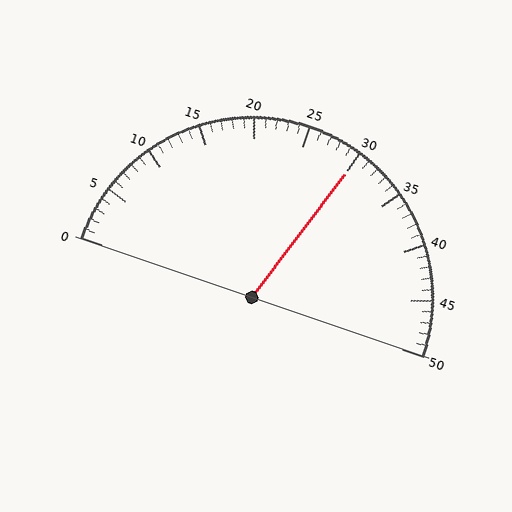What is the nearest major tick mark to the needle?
The nearest major tick mark is 30.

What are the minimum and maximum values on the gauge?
The gauge ranges from 0 to 50.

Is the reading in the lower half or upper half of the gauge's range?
The reading is in the upper half of the range (0 to 50).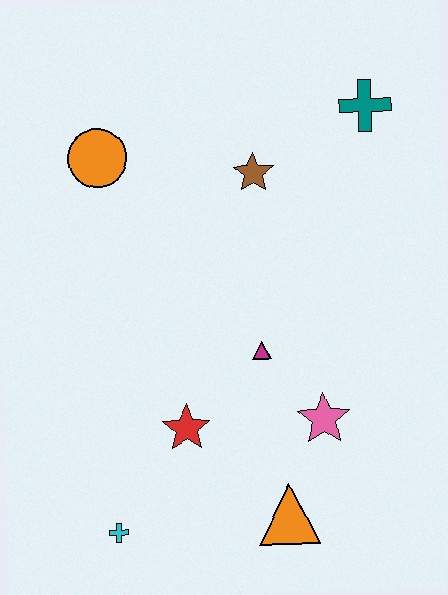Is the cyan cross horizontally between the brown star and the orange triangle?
No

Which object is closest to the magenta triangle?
The pink star is closest to the magenta triangle.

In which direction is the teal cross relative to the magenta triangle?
The teal cross is above the magenta triangle.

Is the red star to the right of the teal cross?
No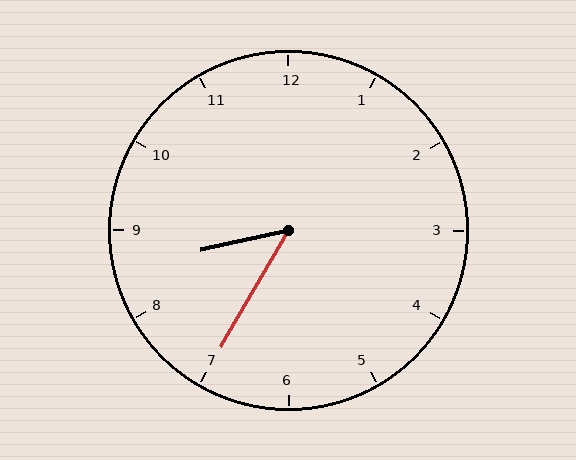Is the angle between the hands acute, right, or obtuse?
It is acute.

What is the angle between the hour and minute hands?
Approximately 48 degrees.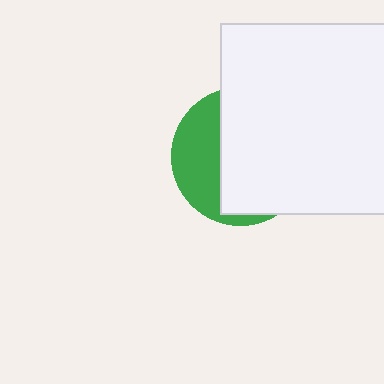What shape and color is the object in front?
The object in front is a white rectangle.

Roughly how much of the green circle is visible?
A small part of it is visible (roughly 34%).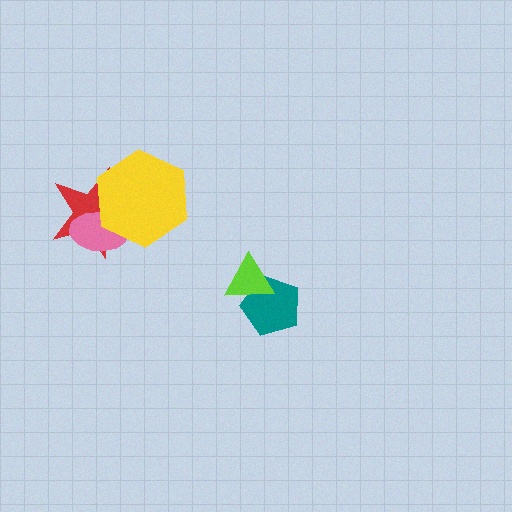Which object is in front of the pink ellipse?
The yellow hexagon is in front of the pink ellipse.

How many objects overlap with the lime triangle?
1 object overlaps with the lime triangle.